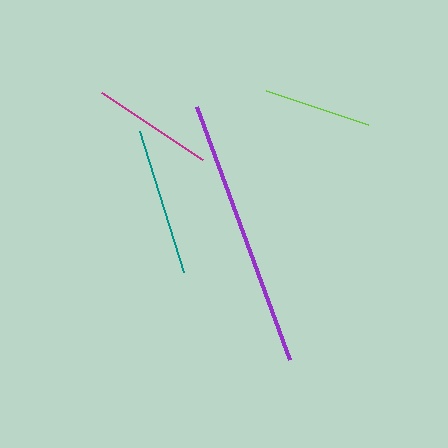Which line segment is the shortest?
The lime line is the shortest at approximately 108 pixels.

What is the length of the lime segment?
The lime segment is approximately 108 pixels long.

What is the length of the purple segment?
The purple segment is approximately 270 pixels long.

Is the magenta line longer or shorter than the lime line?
The magenta line is longer than the lime line.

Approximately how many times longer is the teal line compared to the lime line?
The teal line is approximately 1.4 times the length of the lime line.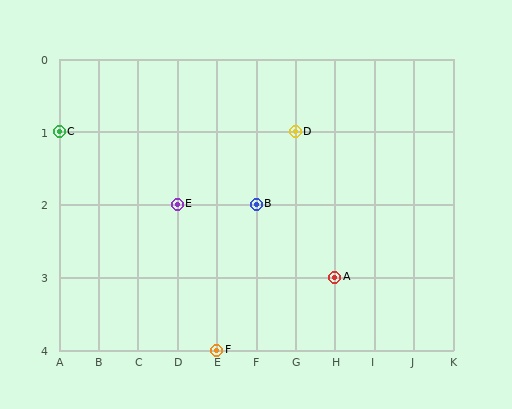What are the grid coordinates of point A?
Point A is at grid coordinates (H, 3).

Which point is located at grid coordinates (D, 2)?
Point E is at (D, 2).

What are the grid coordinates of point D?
Point D is at grid coordinates (G, 1).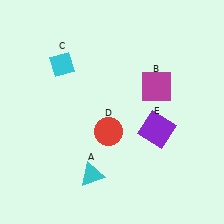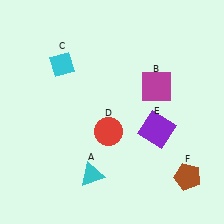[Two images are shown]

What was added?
A brown pentagon (F) was added in Image 2.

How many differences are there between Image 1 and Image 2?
There is 1 difference between the two images.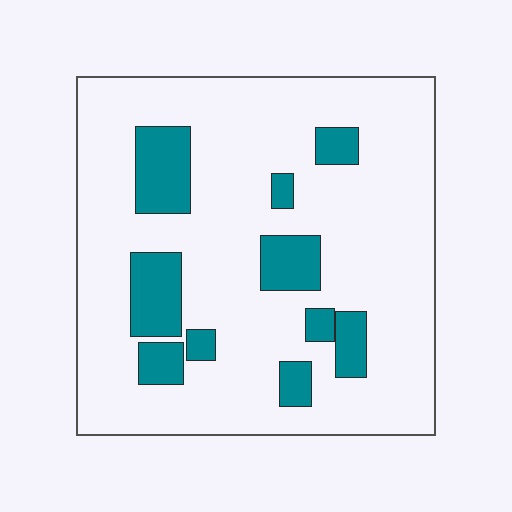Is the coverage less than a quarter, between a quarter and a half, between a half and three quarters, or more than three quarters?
Less than a quarter.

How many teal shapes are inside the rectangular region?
10.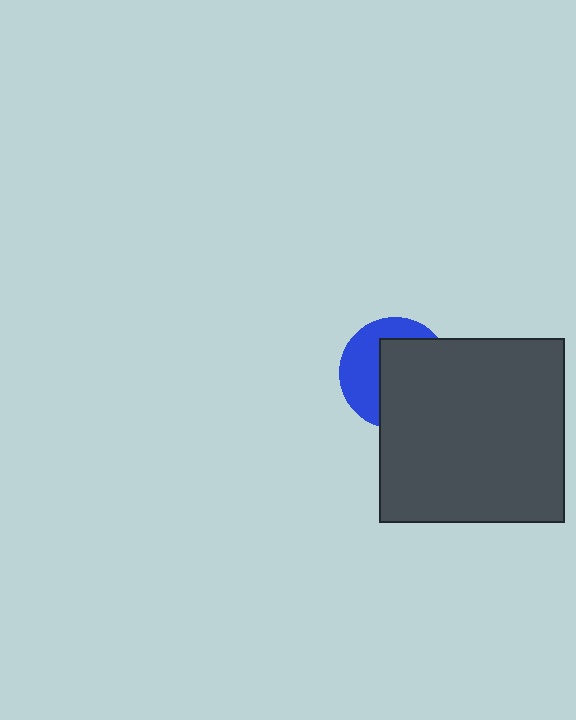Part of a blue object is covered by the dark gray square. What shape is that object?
It is a circle.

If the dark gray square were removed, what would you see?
You would see the complete blue circle.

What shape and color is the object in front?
The object in front is a dark gray square.